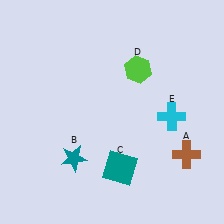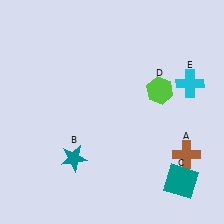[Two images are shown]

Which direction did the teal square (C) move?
The teal square (C) moved right.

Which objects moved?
The objects that moved are: the teal square (C), the lime hexagon (D), the cyan cross (E).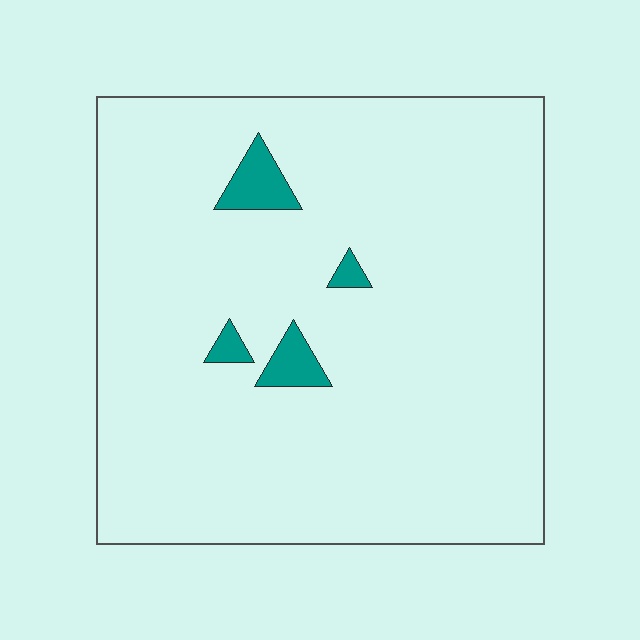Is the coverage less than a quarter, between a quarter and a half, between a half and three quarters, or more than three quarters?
Less than a quarter.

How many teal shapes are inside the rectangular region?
4.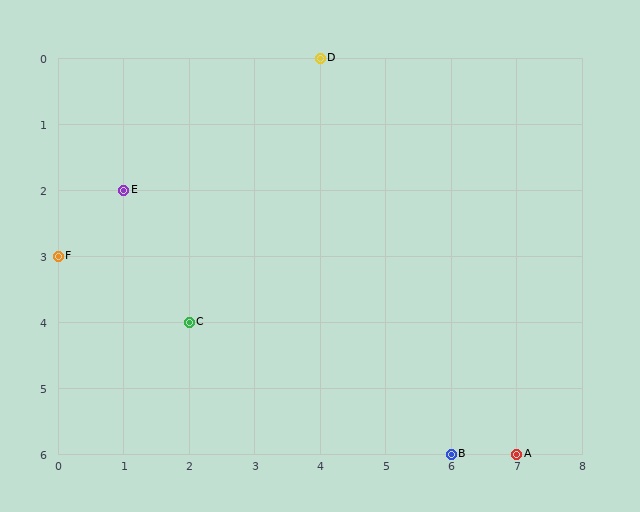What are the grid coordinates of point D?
Point D is at grid coordinates (4, 0).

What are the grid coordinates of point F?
Point F is at grid coordinates (0, 3).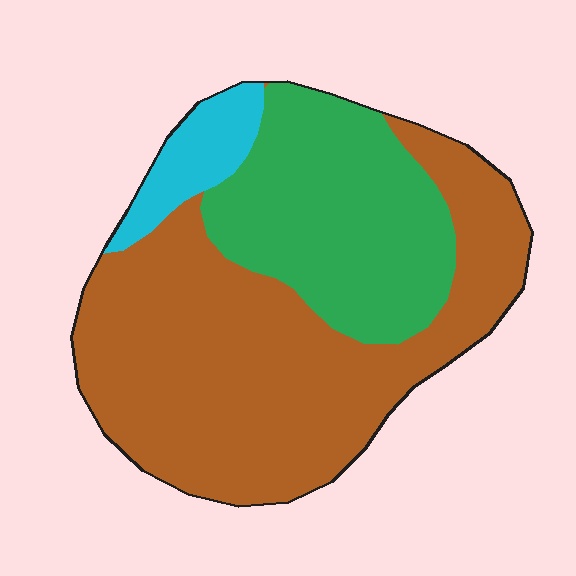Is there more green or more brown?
Brown.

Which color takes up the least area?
Cyan, at roughly 10%.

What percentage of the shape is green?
Green covers about 30% of the shape.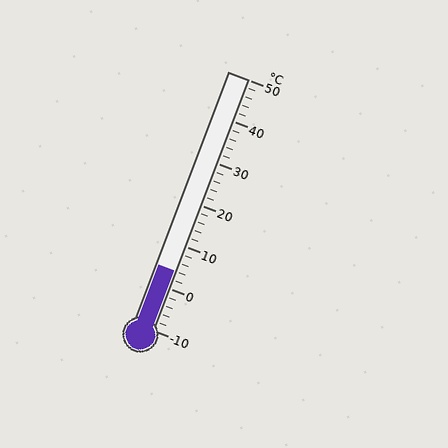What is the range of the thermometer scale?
The thermometer scale ranges from -10°C to 50°C.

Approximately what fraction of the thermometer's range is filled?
The thermometer is filled to approximately 25% of its range.